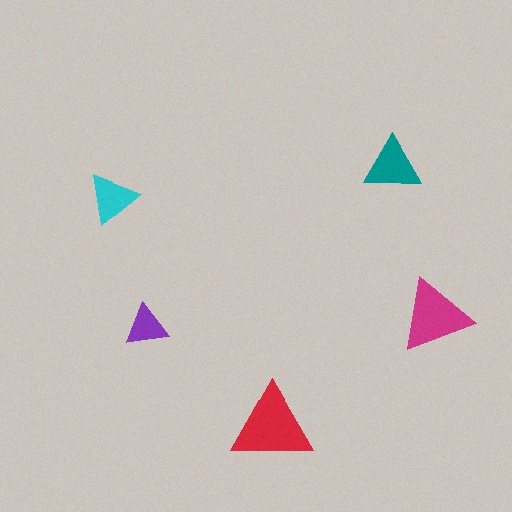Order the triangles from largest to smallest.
the red one, the magenta one, the teal one, the cyan one, the purple one.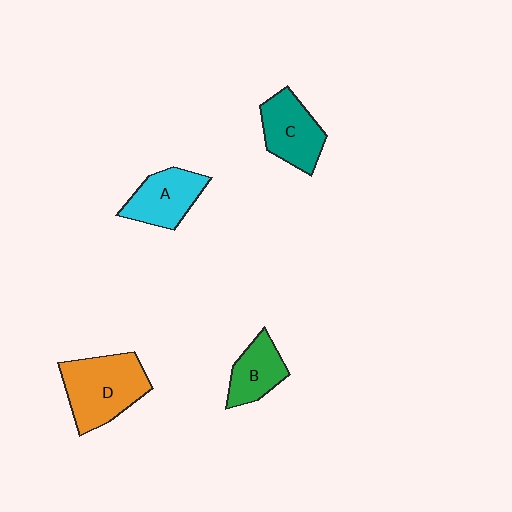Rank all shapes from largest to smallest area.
From largest to smallest: D (orange), C (teal), A (cyan), B (green).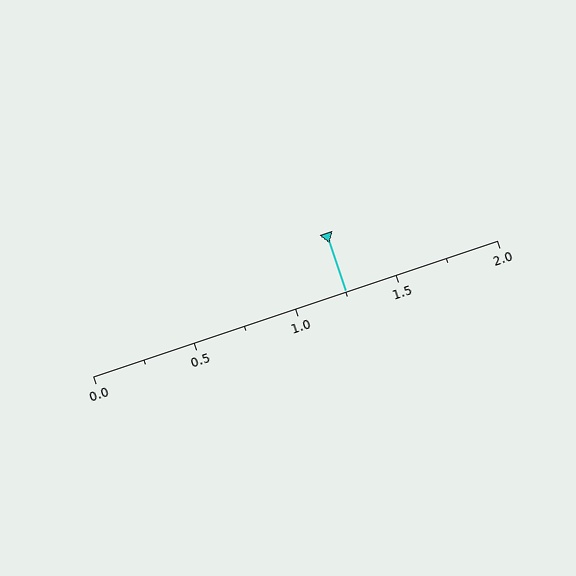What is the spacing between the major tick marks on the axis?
The major ticks are spaced 0.5 apart.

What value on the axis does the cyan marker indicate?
The marker indicates approximately 1.25.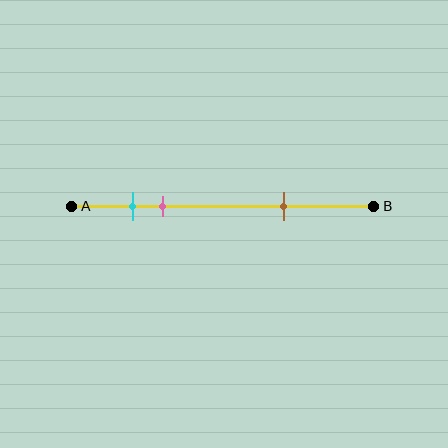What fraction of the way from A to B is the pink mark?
The pink mark is approximately 30% (0.3) of the way from A to B.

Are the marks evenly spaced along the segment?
No, the marks are not evenly spaced.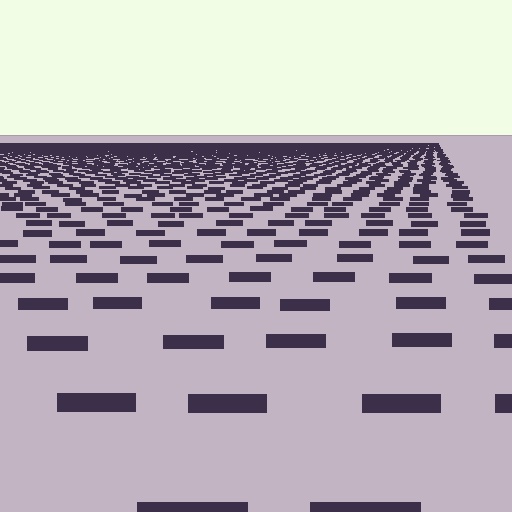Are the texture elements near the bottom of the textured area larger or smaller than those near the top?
Larger. Near the bottom, elements are closer to the viewer and appear at a bigger on-screen size.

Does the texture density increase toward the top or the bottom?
Density increases toward the top.